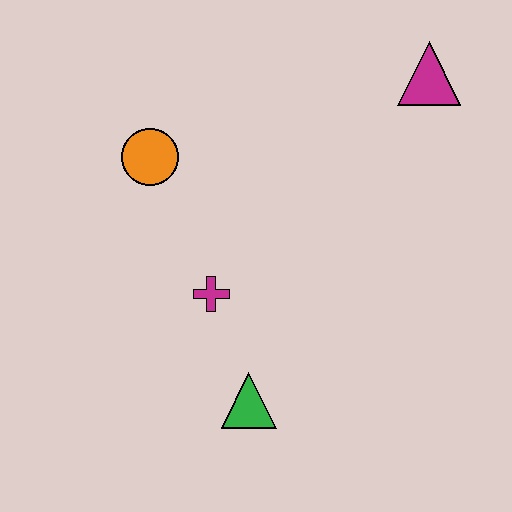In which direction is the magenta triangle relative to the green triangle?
The magenta triangle is above the green triangle.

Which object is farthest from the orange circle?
The magenta triangle is farthest from the orange circle.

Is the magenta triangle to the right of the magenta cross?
Yes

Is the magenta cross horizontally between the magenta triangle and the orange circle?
Yes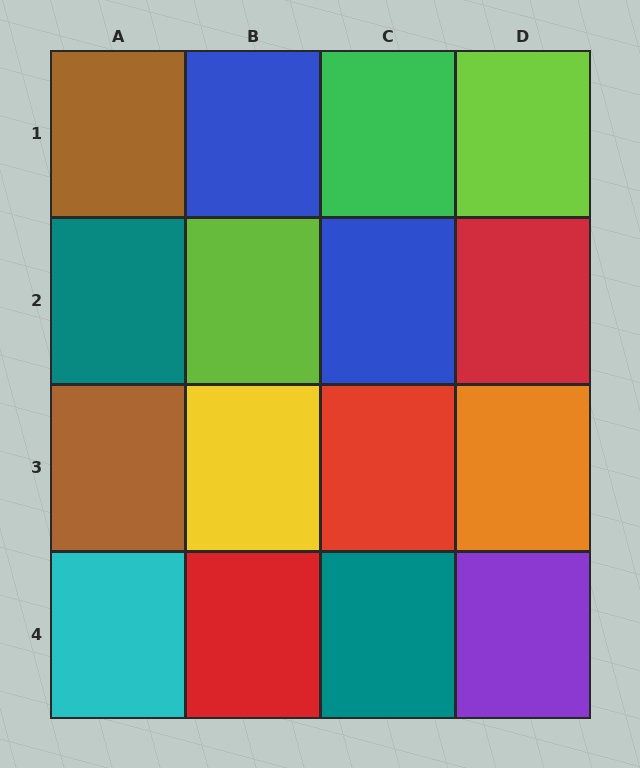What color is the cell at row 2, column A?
Teal.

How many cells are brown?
2 cells are brown.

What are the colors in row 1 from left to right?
Brown, blue, green, lime.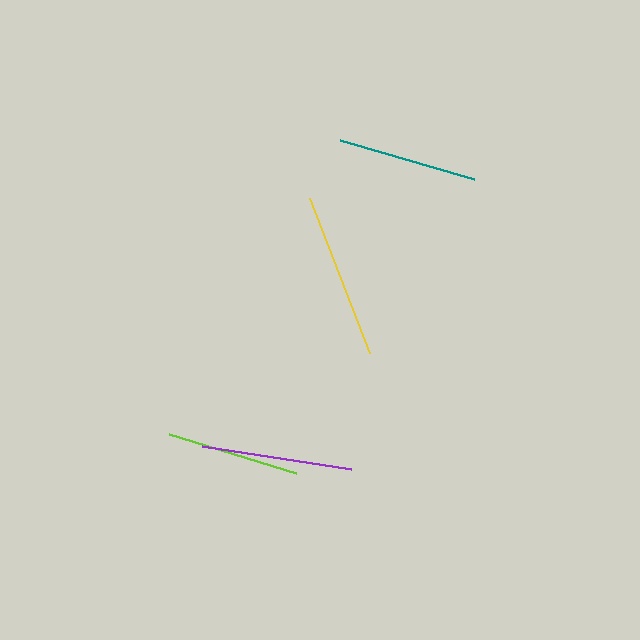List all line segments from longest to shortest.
From longest to shortest: yellow, purple, teal, lime.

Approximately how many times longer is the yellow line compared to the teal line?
The yellow line is approximately 1.2 times the length of the teal line.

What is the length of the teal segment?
The teal segment is approximately 140 pixels long.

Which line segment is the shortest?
The lime line is the shortest at approximately 133 pixels.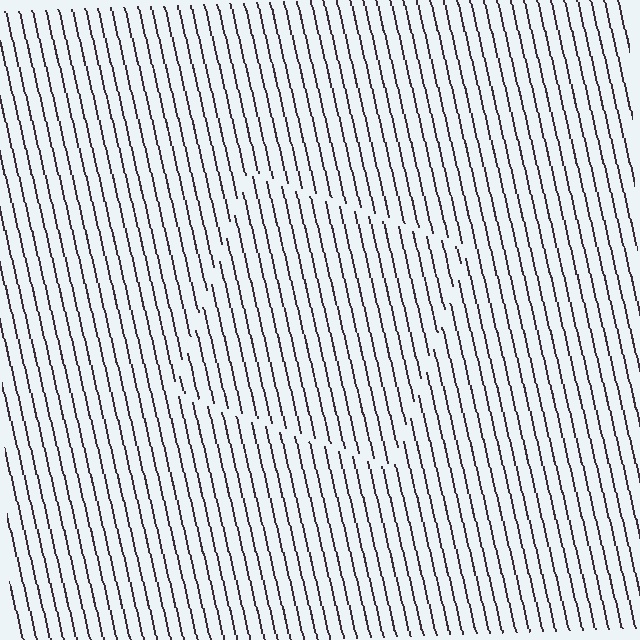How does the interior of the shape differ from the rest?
The interior of the shape contains the same grating, shifted by half a period — the contour is defined by the phase discontinuity where line-ends from the inner and outer gratings abut.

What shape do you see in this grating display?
An illusory square. The interior of the shape contains the same grating, shifted by half a period — the contour is defined by the phase discontinuity where line-ends from the inner and outer gratings abut.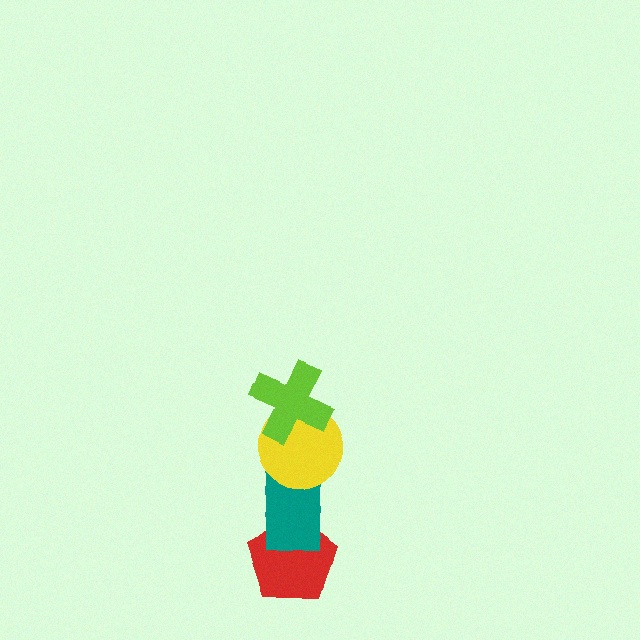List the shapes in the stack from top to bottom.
From top to bottom: the lime cross, the yellow circle, the teal rectangle, the red pentagon.